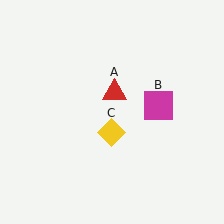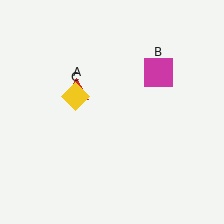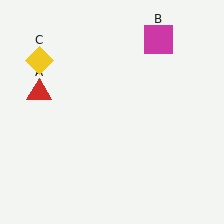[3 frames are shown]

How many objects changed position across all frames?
3 objects changed position: red triangle (object A), magenta square (object B), yellow diamond (object C).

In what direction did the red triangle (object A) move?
The red triangle (object A) moved left.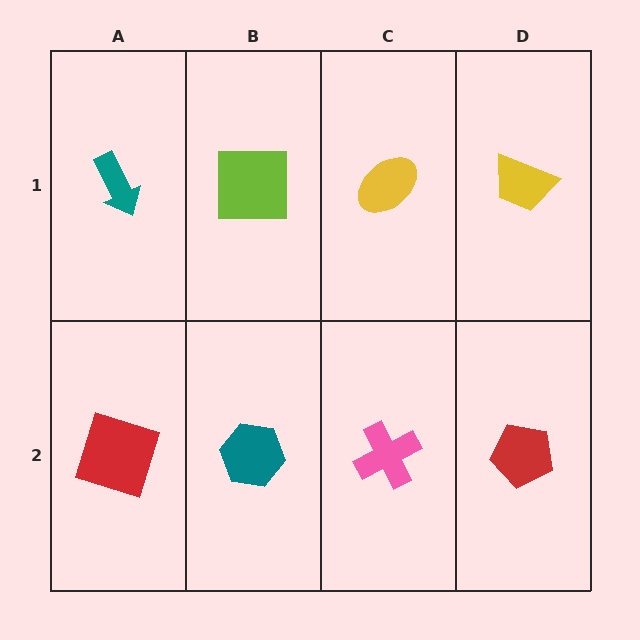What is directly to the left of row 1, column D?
A yellow ellipse.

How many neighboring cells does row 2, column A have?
2.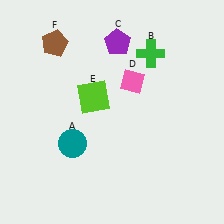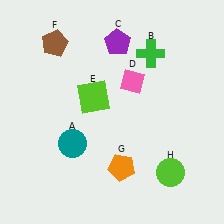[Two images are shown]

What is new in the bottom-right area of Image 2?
A lime circle (H) was added in the bottom-right area of Image 2.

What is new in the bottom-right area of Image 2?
An orange pentagon (G) was added in the bottom-right area of Image 2.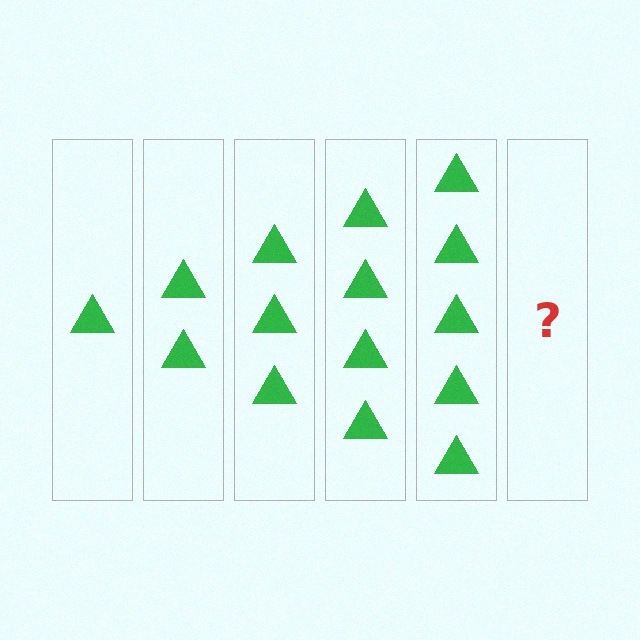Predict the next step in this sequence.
The next step is 6 triangles.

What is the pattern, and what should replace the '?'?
The pattern is that each step adds one more triangle. The '?' should be 6 triangles.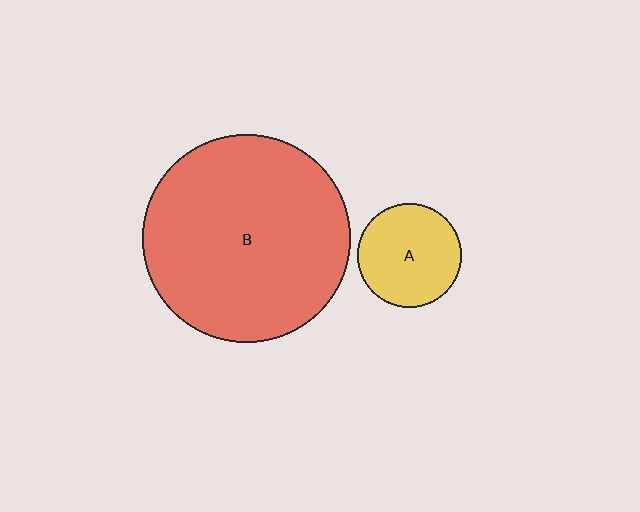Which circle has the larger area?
Circle B (red).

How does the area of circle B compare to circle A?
Approximately 4.0 times.